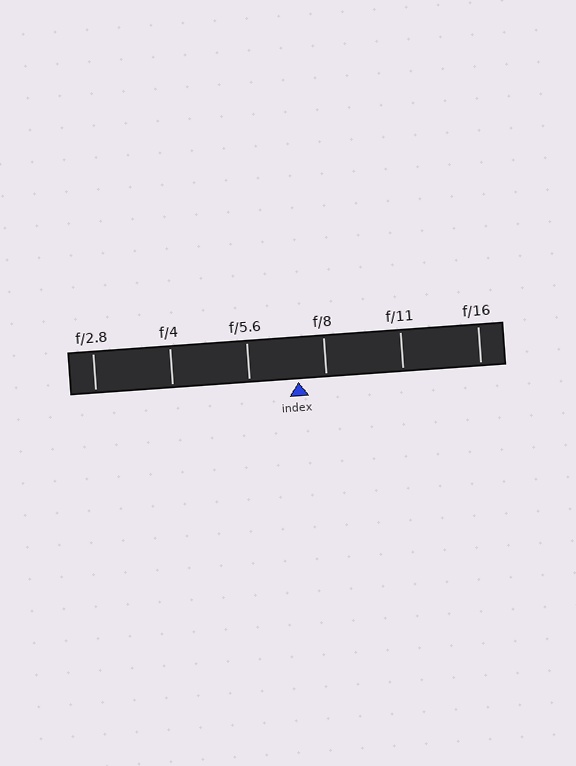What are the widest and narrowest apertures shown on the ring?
The widest aperture shown is f/2.8 and the narrowest is f/16.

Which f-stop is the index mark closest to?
The index mark is closest to f/8.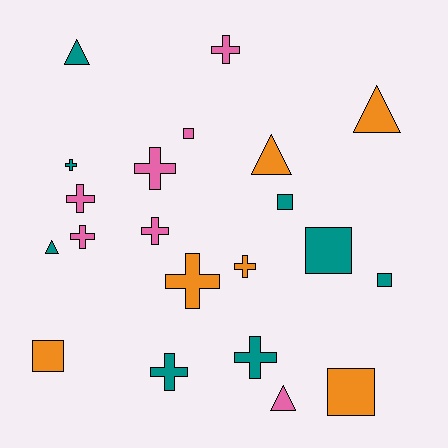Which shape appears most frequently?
Cross, with 10 objects.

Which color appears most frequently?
Teal, with 8 objects.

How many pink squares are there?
There is 1 pink square.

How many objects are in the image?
There are 21 objects.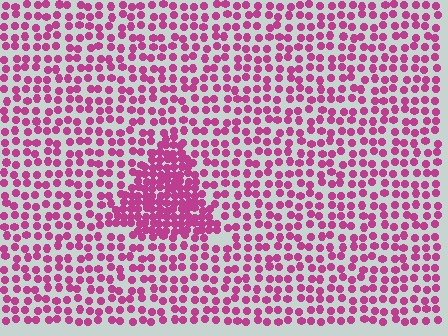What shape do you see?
I see a triangle.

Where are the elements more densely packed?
The elements are more densely packed inside the triangle boundary.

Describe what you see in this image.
The image contains small magenta elements arranged at two different densities. A triangle-shaped region is visible where the elements are more densely packed than the surrounding area.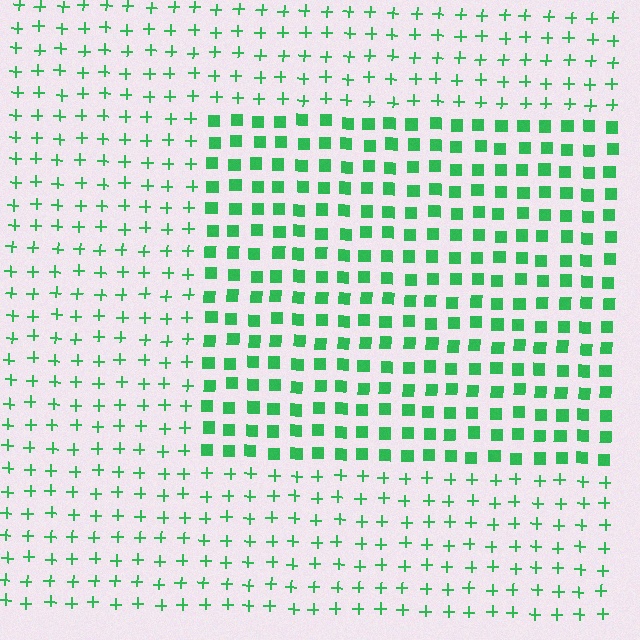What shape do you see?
I see a rectangle.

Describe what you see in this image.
The image is filled with small green elements arranged in a uniform grid. A rectangle-shaped region contains squares, while the surrounding area contains plus signs. The boundary is defined purely by the change in element shape.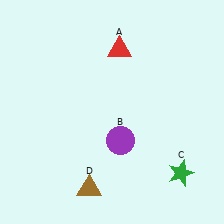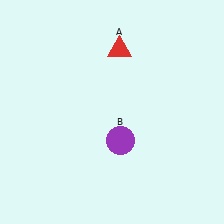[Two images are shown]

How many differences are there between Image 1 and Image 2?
There are 2 differences between the two images.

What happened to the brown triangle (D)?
The brown triangle (D) was removed in Image 2. It was in the bottom-left area of Image 1.